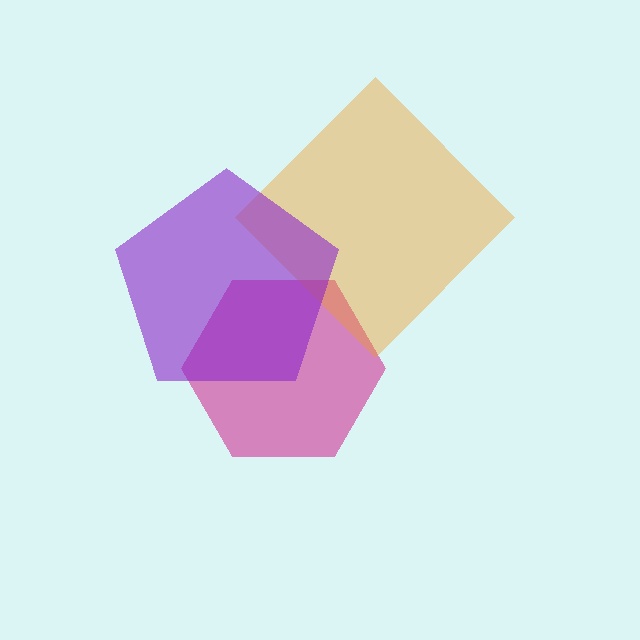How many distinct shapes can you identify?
There are 3 distinct shapes: a magenta hexagon, an orange diamond, a purple pentagon.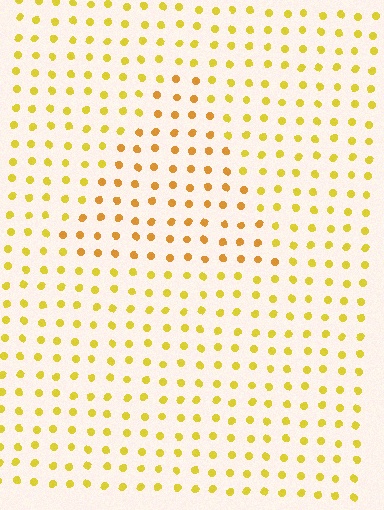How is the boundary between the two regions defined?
The boundary is defined purely by a slight shift in hue (about 21 degrees). Spacing, size, and orientation are identical on both sides.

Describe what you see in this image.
The image is filled with small yellow elements in a uniform arrangement. A triangle-shaped region is visible where the elements are tinted to a slightly different hue, forming a subtle color boundary.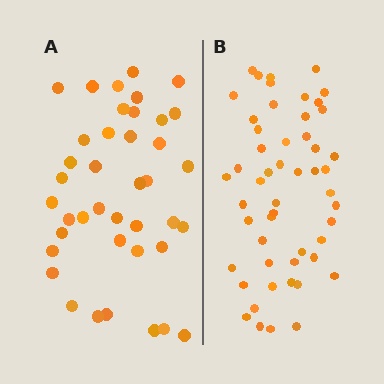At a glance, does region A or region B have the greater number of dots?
Region B (the right region) has more dots.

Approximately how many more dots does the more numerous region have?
Region B has roughly 12 or so more dots than region A.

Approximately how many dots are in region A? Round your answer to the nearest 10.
About 40 dots.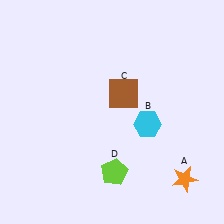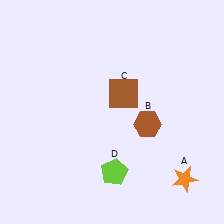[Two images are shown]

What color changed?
The hexagon (B) changed from cyan in Image 1 to brown in Image 2.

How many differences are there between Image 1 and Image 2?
There is 1 difference between the two images.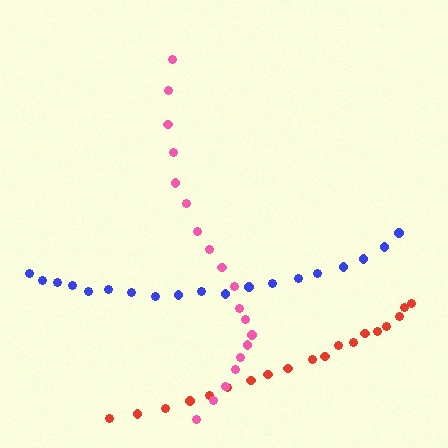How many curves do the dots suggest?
There are 3 distinct paths.